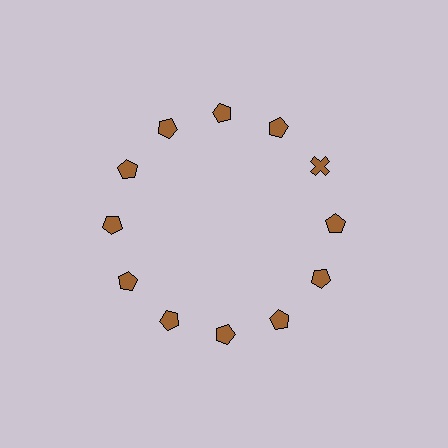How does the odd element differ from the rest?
It has a different shape: cross instead of pentagon.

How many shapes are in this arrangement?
There are 12 shapes arranged in a ring pattern.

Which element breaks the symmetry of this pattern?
The brown cross at roughly the 2 o'clock position breaks the symmetry. All other shapes are brown pentagons.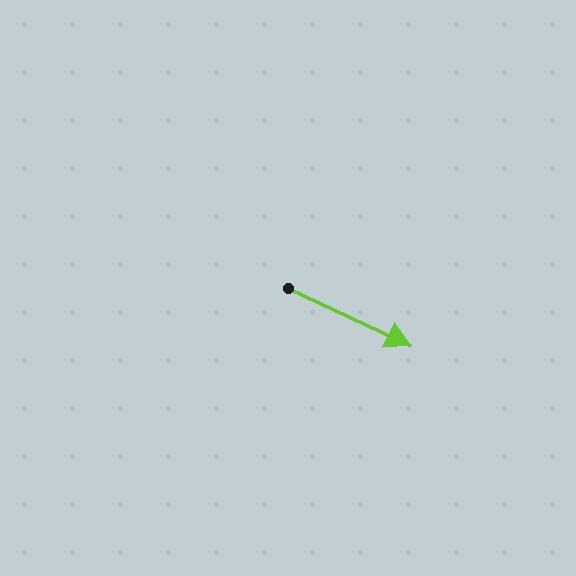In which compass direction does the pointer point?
Southeast.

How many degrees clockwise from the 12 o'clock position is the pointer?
Approximately 115 degrees.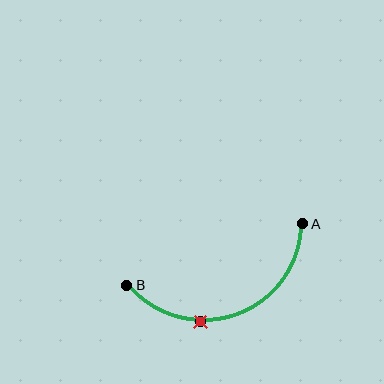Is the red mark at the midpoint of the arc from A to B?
No. The red mark lies on the arc but is closer to endpoint B. The arc midpoint would be at the point on the curve equidistant along the arc from both A and B.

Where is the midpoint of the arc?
The arc midpoint is the point on the curve farthest from the straight line joining A and B. It sits below that line.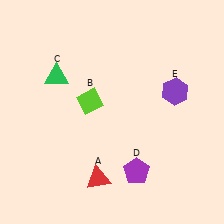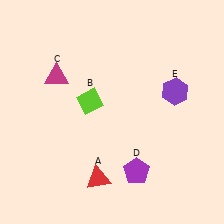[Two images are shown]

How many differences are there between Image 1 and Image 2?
There is 1 difference between the two images.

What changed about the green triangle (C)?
In Image 1, C is green. In Image 2, it changed to magenta.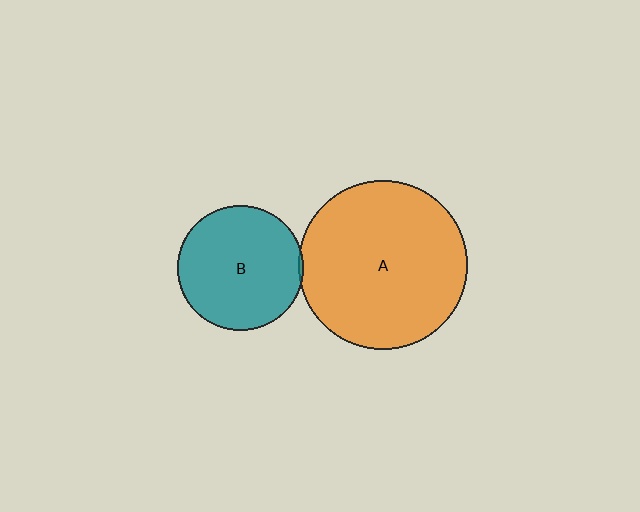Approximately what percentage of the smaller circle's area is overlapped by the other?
Approximately 5%.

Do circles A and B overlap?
Yes.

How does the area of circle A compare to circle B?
Approximately 1.8 times.